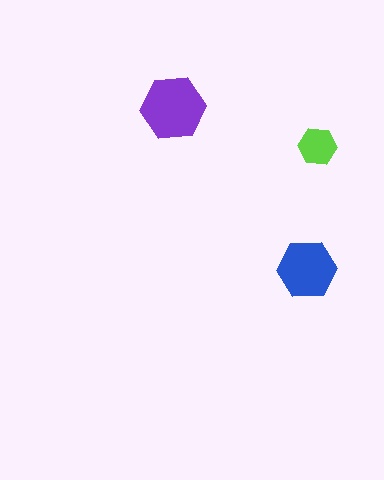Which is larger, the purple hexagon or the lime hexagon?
The purple one.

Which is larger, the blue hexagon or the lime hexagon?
The blue one.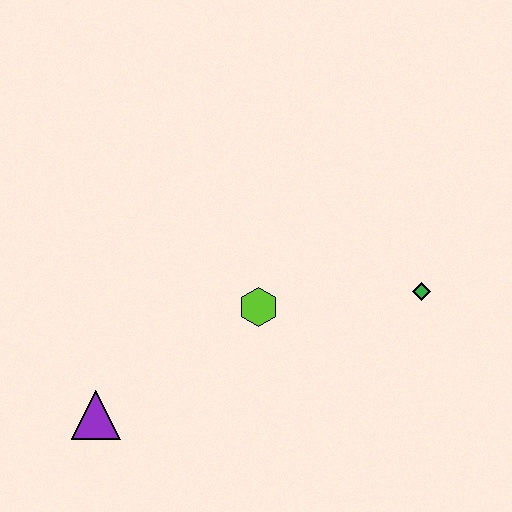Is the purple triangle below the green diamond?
Yes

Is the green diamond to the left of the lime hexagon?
No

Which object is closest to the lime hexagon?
The green diamond is closest to the lime hexagon.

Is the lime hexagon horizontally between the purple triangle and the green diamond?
Yes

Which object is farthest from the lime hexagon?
The purple triangle is farthest from the lime hexagon.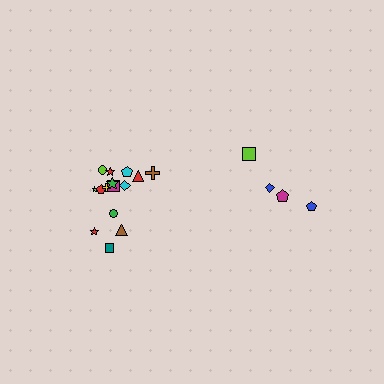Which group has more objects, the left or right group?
The left group.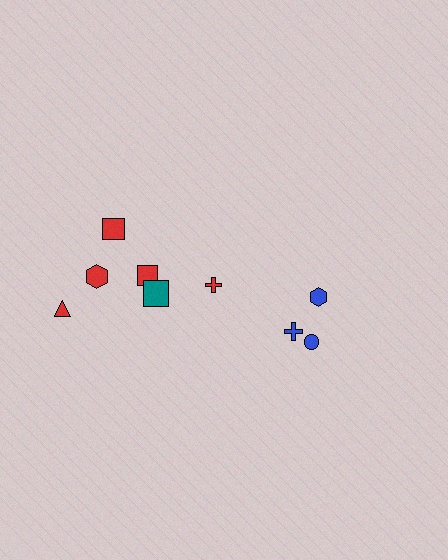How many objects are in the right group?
There are 3 objects.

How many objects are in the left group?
There are 6 objects.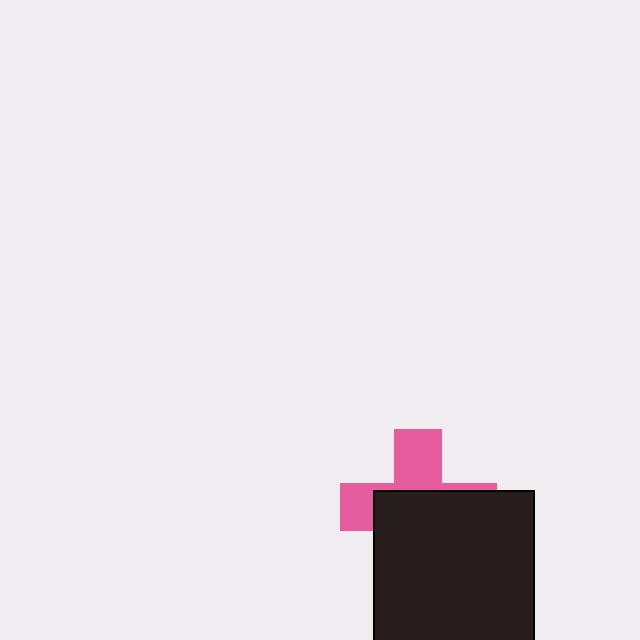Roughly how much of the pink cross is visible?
A small part of it is visible (roughly 39%).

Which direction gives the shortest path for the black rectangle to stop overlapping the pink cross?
Moving down gives the shortest separation.